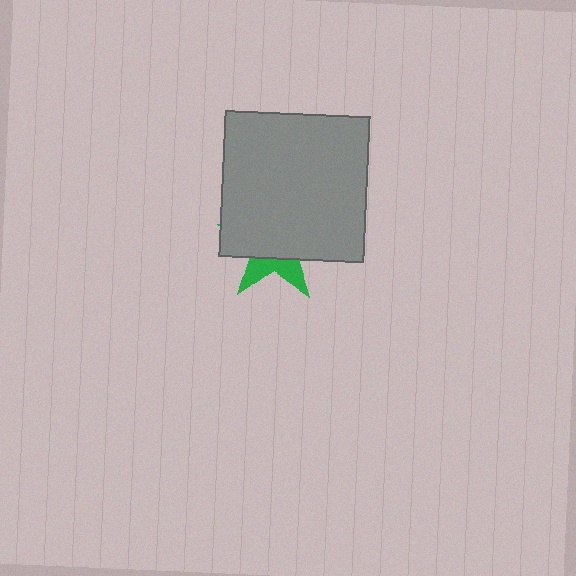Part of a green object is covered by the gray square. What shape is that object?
It is a star.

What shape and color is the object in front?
The object in front is a gray square.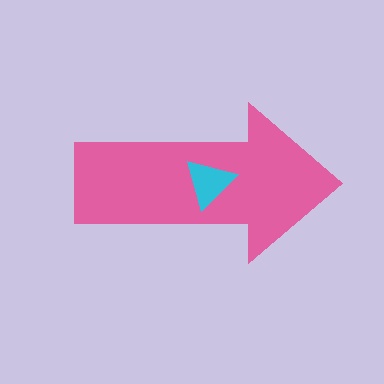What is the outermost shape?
The pink arrow.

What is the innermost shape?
The cyan triangle.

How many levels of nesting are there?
2.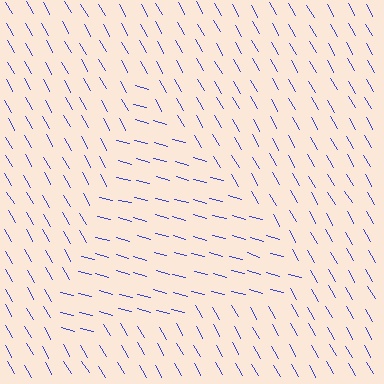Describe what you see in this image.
The image is filled with small blue line segments. A triangle region in the image has lines oriented differently from the surrounding lines, creating a visible texture boundary.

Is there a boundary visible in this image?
Yes, there is a texture boundary formed by a change in line orientation.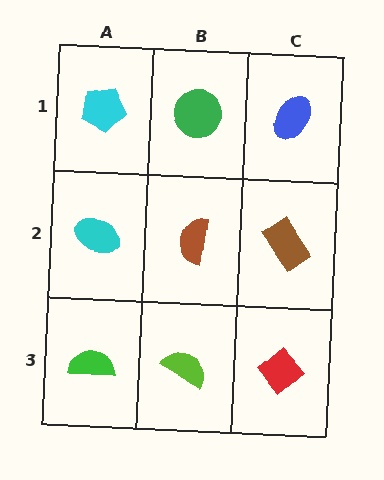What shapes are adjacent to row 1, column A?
A cyan ellipse (row 2, column A), a green circle (row 1, column B).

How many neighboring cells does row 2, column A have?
3.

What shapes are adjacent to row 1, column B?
A brown semicircle (row 2, column B), a cyan pentagon (row 1, column A), a blue ellipse (row 1, column C).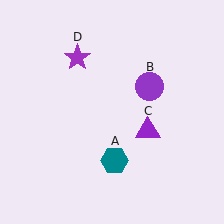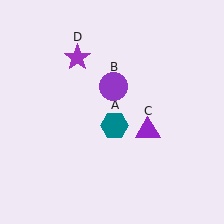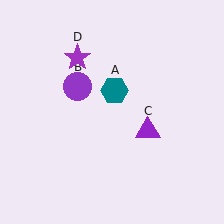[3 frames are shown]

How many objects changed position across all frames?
2 objects changed position: teal hexagon (object A), purple circle (object B).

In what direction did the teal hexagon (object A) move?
The teal hexagon (object A) moved up.